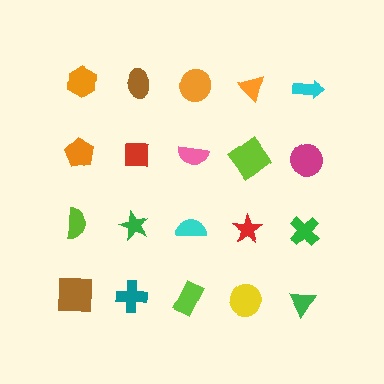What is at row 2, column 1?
An orange pentagon.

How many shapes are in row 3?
5 shapes.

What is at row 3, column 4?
A red star.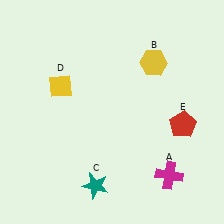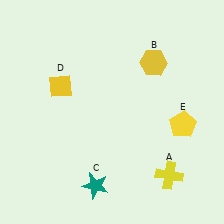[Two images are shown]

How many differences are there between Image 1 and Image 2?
There are 2 differences between the two images.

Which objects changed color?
A changed from magenta to yellow. E changed from red to yellow.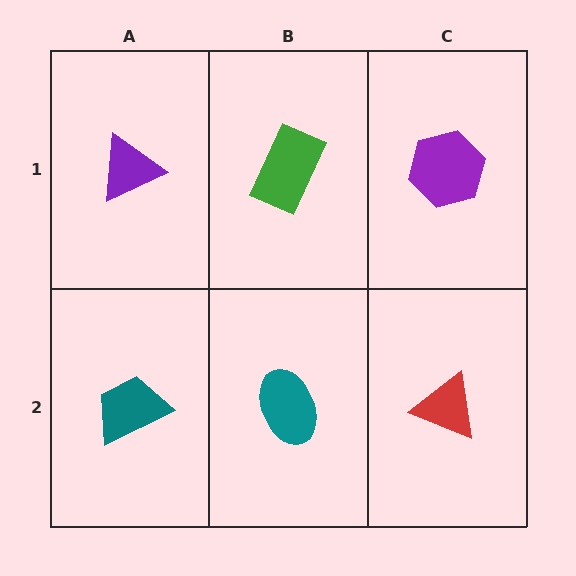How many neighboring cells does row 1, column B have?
3.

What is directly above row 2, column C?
A purple hexagon.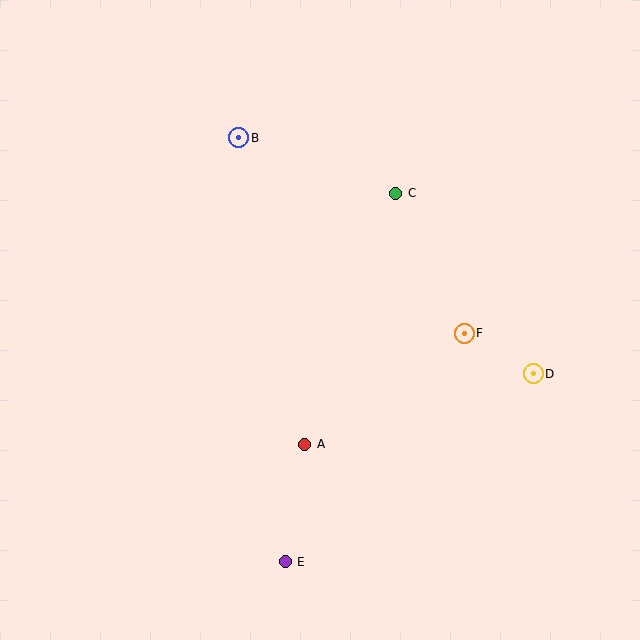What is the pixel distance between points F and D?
The distance between F and D is 80 pixels.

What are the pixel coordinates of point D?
Point D is at (533, 374).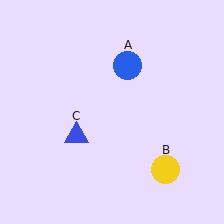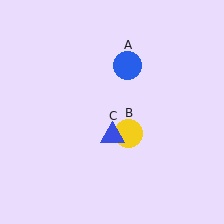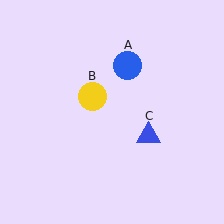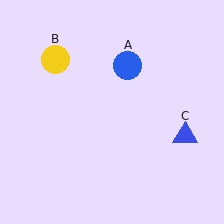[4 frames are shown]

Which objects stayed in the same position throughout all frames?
Blue circle (object A) remained stationary.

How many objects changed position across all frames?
2 objects changed position: yellow circle (object B), blue triangle (object C).